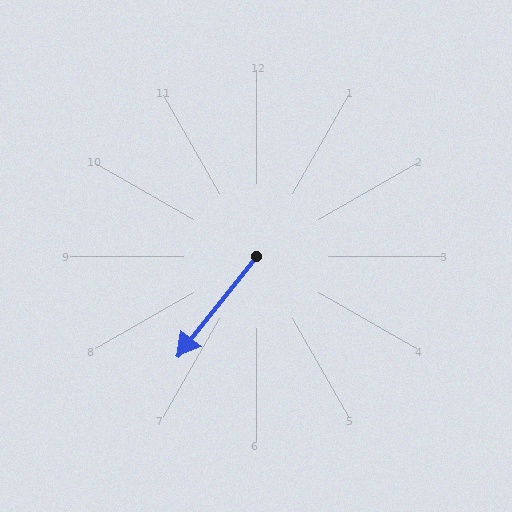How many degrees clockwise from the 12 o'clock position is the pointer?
Approximately 218 degrees.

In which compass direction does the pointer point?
Southwest.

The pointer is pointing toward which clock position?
Roughly 7 o'clock.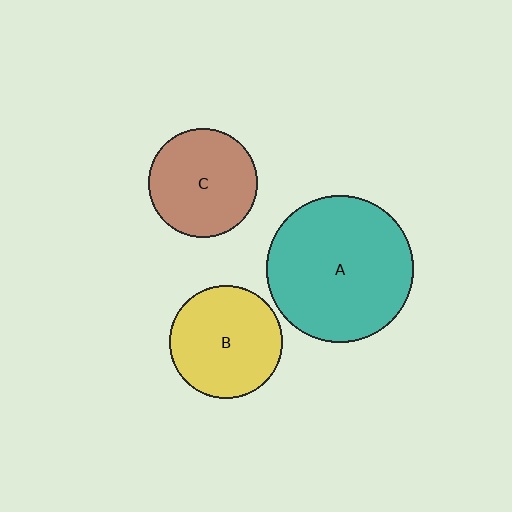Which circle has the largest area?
Circle A (teal).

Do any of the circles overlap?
No, none of the circles overlap.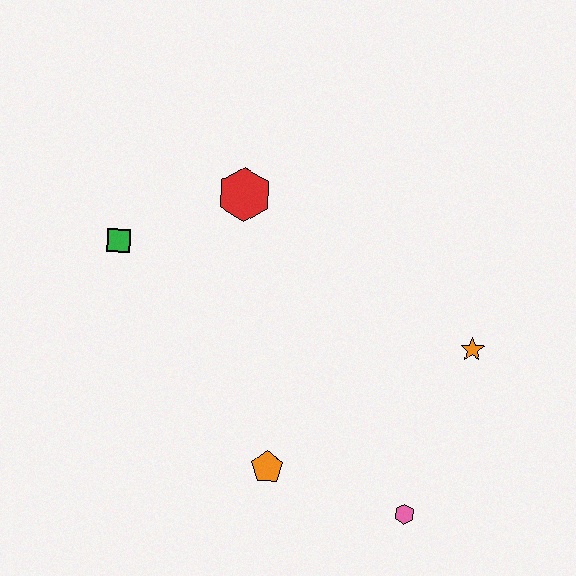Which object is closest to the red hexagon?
The green square is closest to the red hexagon.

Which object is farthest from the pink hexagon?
The green square is farthest from the pink hexagon.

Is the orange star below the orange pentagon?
No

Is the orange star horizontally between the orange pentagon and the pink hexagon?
No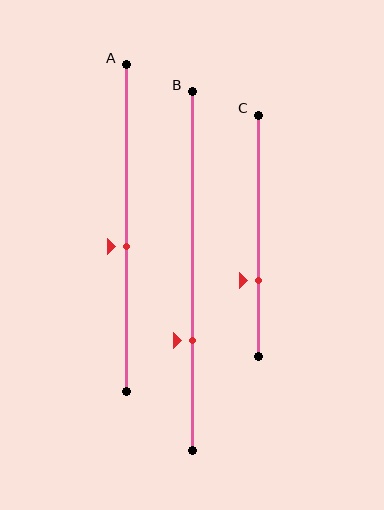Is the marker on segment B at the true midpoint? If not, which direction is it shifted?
No, the marker on segment B is shifted downward by about 19% of the segment length.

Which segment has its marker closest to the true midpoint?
Segment A has its marker closest to the true midpoint.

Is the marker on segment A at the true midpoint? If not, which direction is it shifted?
No, the marker on segment A is shifted downward by about 6% of the segment length.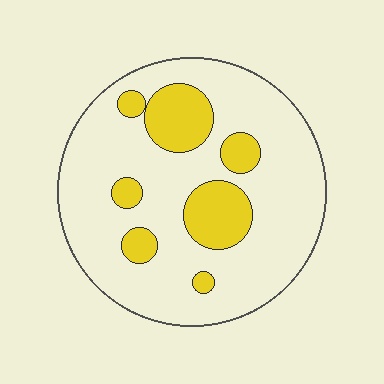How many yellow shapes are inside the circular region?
7.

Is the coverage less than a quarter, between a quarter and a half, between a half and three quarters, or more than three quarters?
Less than a quarter.